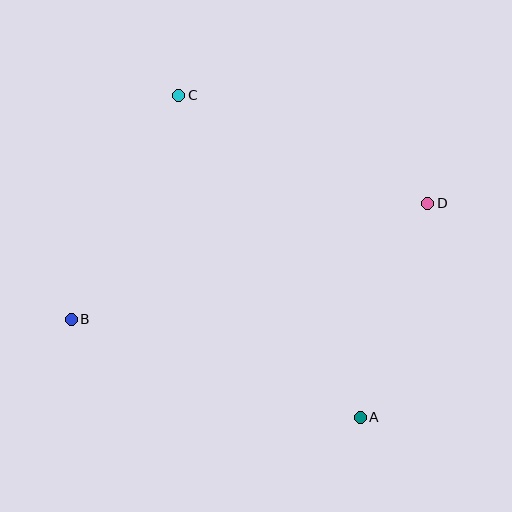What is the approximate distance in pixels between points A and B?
The distance between A and B is approximately 305 pixels.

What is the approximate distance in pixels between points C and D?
The distance between C and D is approximately 271 pixels.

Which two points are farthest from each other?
Points B and D are farthest from each other.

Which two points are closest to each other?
Points A and D are closest to each other.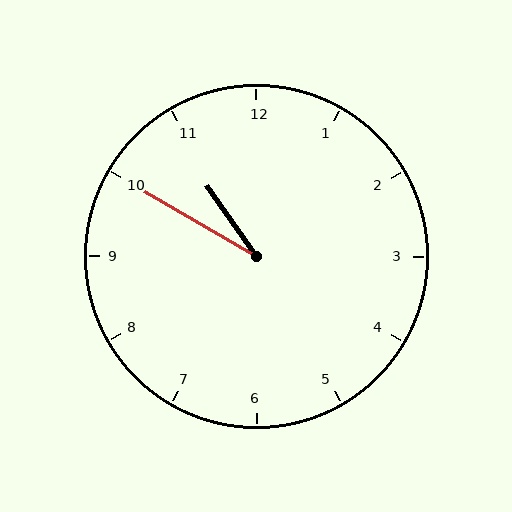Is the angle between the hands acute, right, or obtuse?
It is acute.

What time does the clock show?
10:50.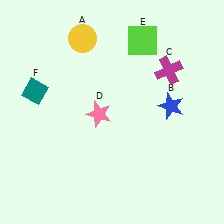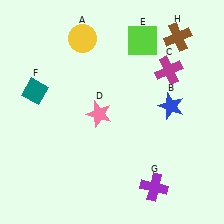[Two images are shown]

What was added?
A purple cross (G), a brown cross (H) were added in Image 2.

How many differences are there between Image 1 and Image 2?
There are 2 differences between the two images.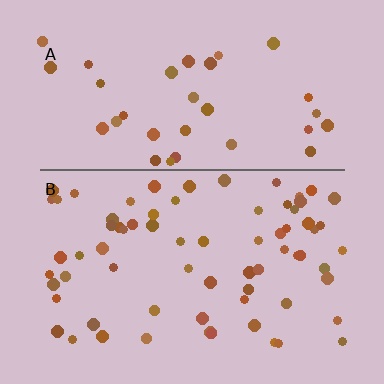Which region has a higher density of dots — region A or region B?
B (the bottom).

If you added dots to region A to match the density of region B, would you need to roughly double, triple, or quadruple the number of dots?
Approximately double.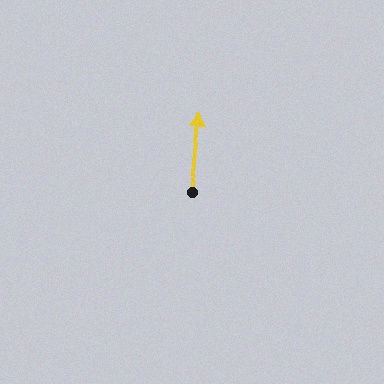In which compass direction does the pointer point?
North.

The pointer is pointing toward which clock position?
Roughly 12 o'clock.